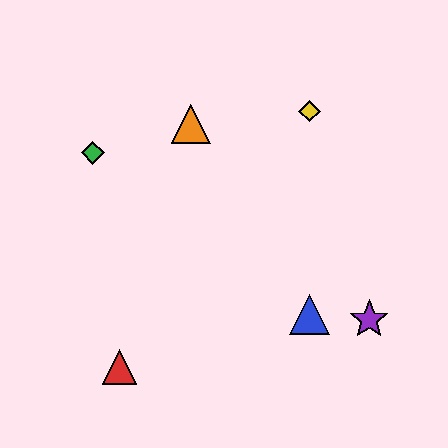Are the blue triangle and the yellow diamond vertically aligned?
Yes, both are at x≈310.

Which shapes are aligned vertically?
The blue triangle, the yellow diamond are aligned vertically.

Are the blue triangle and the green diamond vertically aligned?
No, the blue triangle is at x≈310 and the green diamond is at x≈93.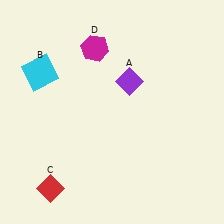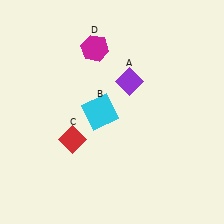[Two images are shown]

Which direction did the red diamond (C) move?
The red diamond (C) moved up.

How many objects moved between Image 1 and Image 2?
2 objects moved between the two images.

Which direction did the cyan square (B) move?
The cyan square (B) moved right.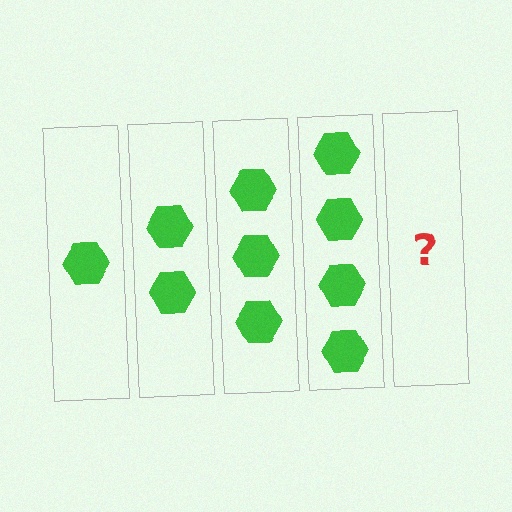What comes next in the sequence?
The next element should be 5 hexagons.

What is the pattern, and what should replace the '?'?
The pattern is that each step adds one more hexagon. The '?' should be 5 hexagons.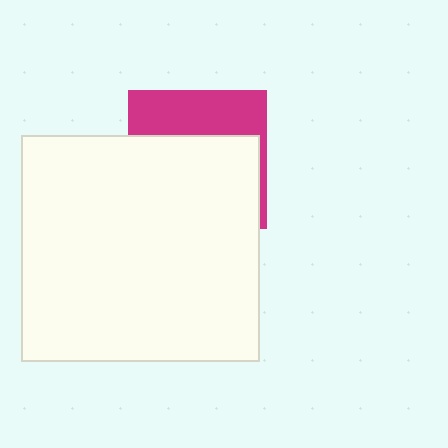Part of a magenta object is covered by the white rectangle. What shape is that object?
It is a square.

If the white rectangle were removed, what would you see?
You would see the complete magenta square.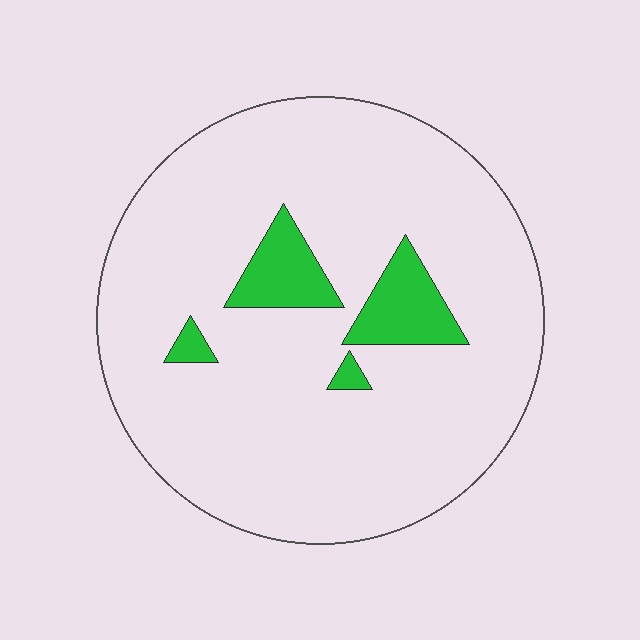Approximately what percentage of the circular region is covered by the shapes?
Approximately 10%.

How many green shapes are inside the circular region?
4.